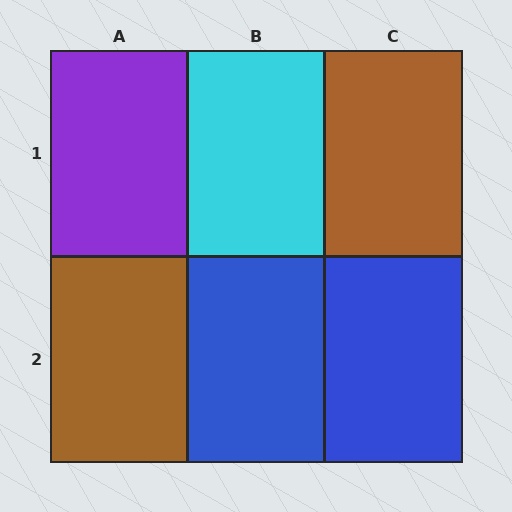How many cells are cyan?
1 cell is cyan.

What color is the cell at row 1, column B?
Cyan.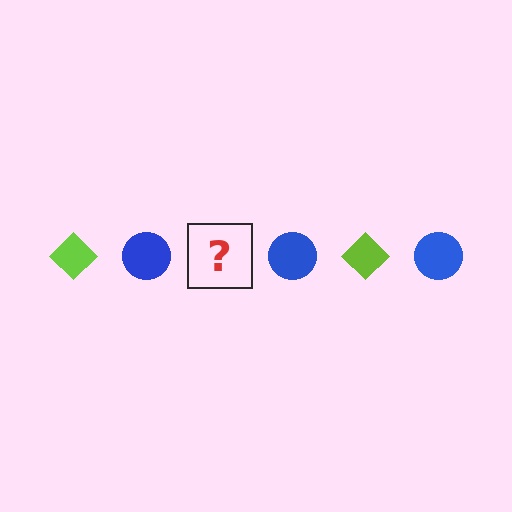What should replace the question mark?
The question mark should be replaced with a lime diamond.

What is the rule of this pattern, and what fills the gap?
The rule is that the pattern alternates between lime diamond and blue circle. The gap should be filled with a lime diamond.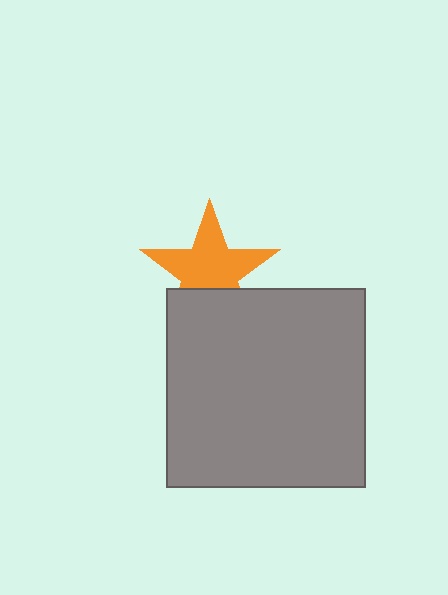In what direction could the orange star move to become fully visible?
The orange star could move up. That would shift it out from behind the gray square entirely.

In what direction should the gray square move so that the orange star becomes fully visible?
The gray square should move down. That is the shortest direction to clear the overlap and leave the orange star fully visible.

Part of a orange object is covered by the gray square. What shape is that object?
It is a star.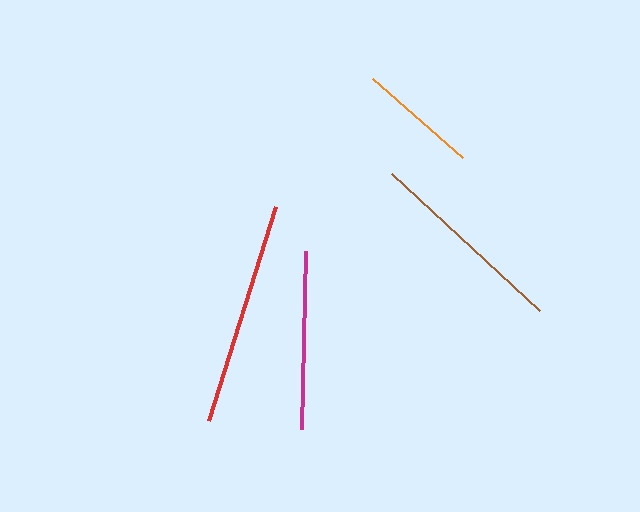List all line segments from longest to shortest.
From longest to shortest: red, brown, magenta, orange.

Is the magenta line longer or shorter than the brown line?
The brown line is longer than the magenta line.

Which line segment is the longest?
The red line is the longest at approximately 224 pixels.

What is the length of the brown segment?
The brown segment is approximately 201 pixels long.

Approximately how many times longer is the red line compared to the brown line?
The red line is approximately 1.1 times the length of the brown line.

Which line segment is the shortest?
The orange line is the shortest at approximately 120 pixels.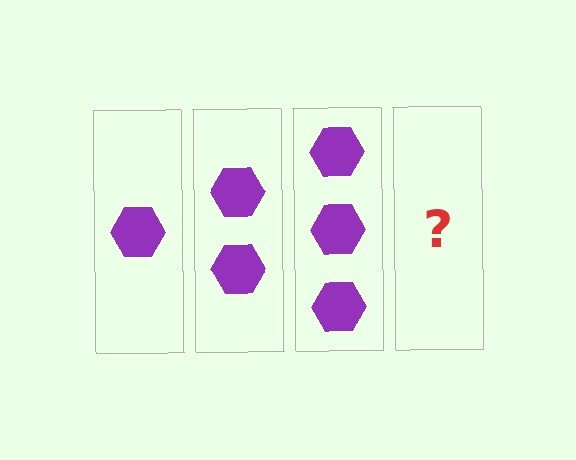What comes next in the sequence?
The next element should be 4 hexagons.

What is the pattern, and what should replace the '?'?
The pattern is that each step adds one more hexagon. The '?' should be 4 hexagons.